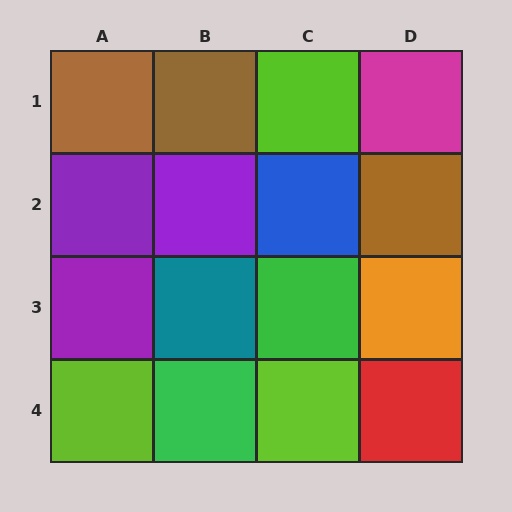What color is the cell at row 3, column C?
Green.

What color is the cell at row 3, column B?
Teal.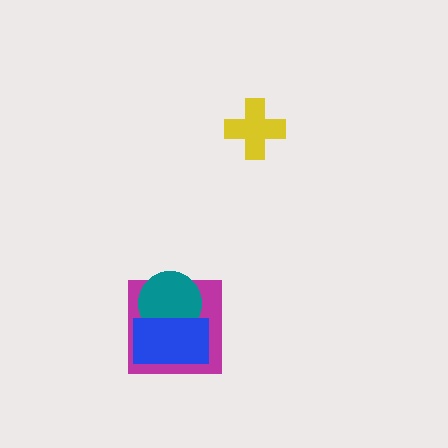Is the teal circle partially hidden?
Yes, it is partially covered by another shape.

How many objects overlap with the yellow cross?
0 objects overlap with the yellow cross.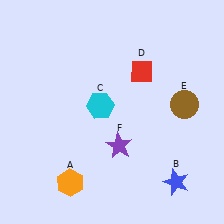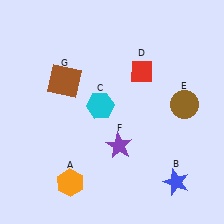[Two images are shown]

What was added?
A brown square (G) was added in Image 2.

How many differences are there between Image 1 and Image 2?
There is 1 difference between the two images.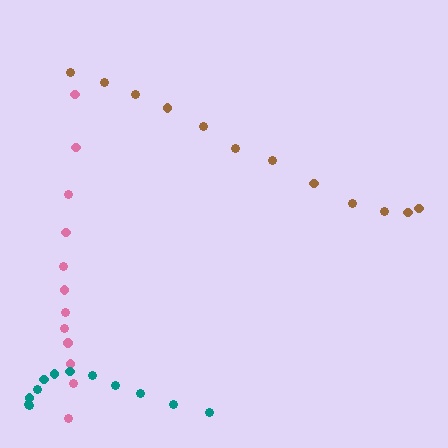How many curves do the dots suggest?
There are 3 distinct paths.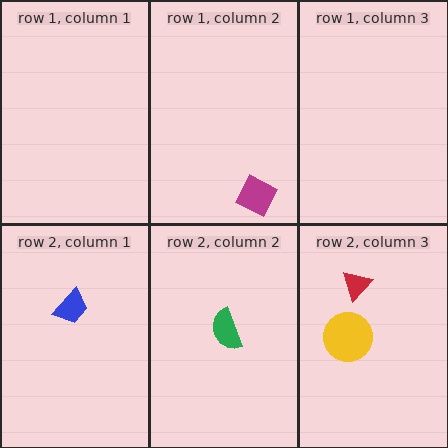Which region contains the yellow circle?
The row 2, column 3 region.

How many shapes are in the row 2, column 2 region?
1.